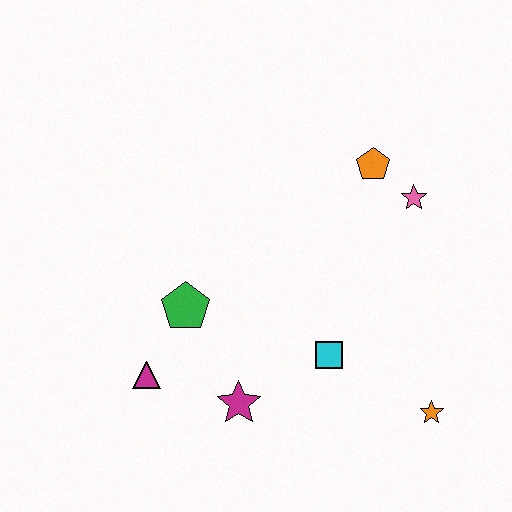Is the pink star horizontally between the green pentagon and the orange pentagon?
No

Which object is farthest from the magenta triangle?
The pink star is farthest from the magenta triangle.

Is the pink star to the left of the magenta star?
No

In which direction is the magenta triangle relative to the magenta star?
The magenta triangle is to the left of the magenta star.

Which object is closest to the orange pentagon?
The pink star is closest to the orange pentagon.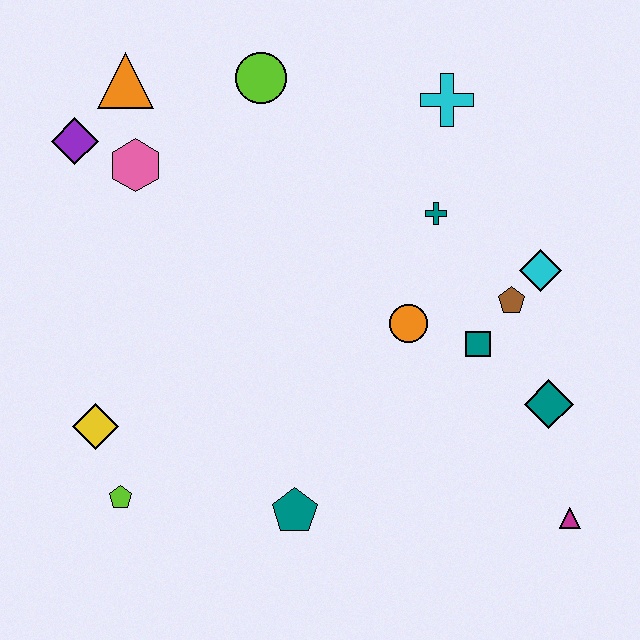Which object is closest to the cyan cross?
The teal cross is closest to the cyan cross.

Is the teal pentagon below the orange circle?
Yes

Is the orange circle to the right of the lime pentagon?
Yes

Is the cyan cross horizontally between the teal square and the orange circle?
Yes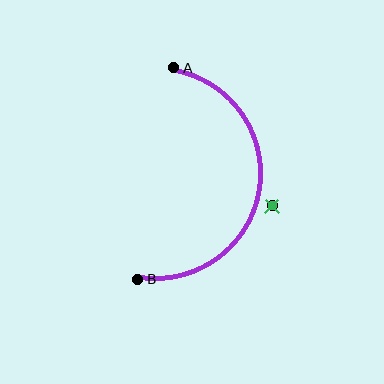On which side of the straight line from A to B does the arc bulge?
The arc bulges to the right of the straight line connecting A and B.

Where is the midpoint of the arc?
The arc midpoint is the point on the curve farthest from the straight line joining A and B. It sits to the right of that line.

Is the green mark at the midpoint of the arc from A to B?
No — the green mark does not lie on the arc at all. It sits slightly outside the curve.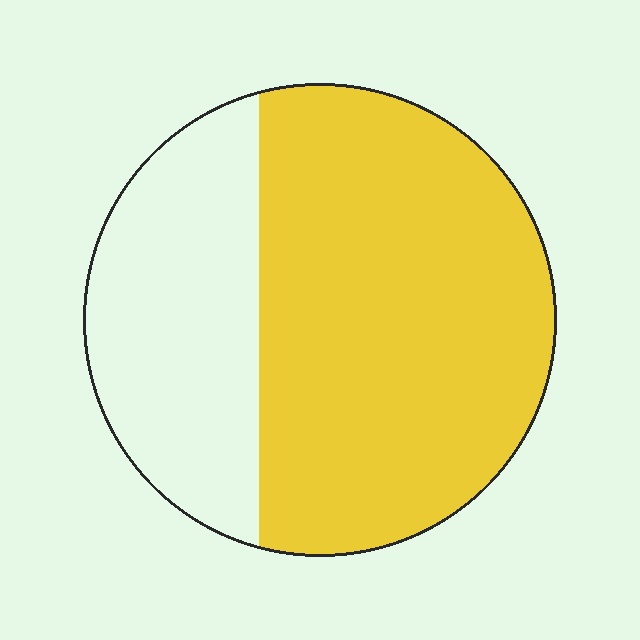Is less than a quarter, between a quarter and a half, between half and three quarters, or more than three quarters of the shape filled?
Between half and three quarters.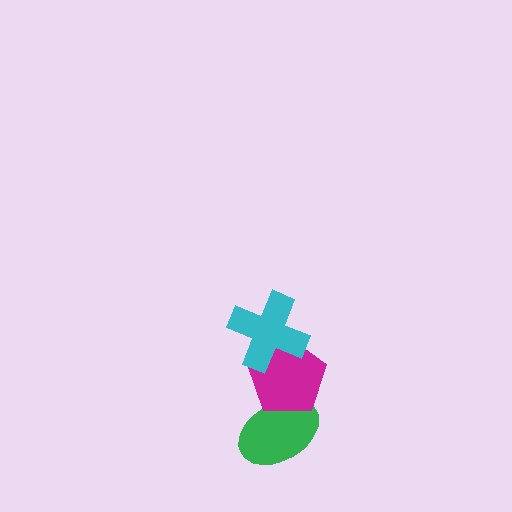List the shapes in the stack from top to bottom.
From top to bottom: the cyan cross, the magenta pentagon, the green ellipse.